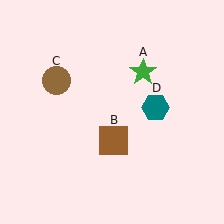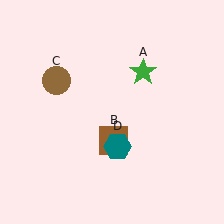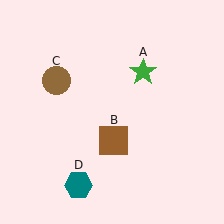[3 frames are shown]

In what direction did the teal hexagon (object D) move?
The teal hexagon (object D) moved down and to the left.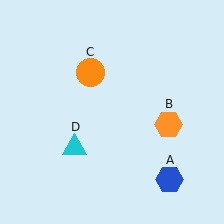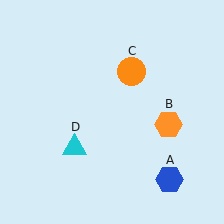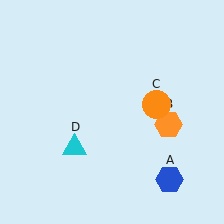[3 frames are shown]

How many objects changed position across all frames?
1 object changed position: orange circle (object C).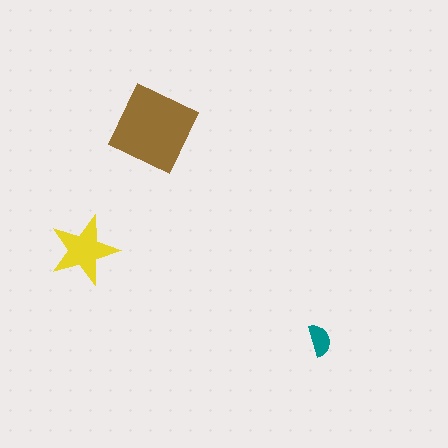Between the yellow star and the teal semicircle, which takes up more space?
The yellow star.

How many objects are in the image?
There are 3 objects in the image.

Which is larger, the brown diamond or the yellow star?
The brown diamond.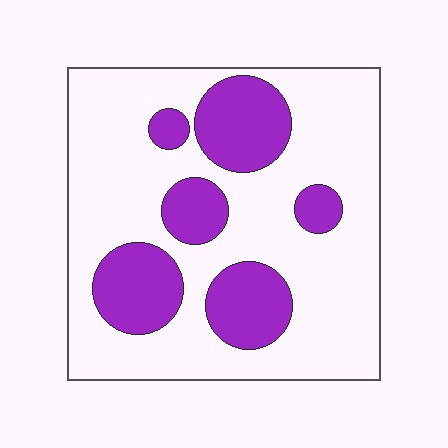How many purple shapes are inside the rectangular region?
6.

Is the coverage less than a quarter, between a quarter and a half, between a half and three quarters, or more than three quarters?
Between a quarter and a half.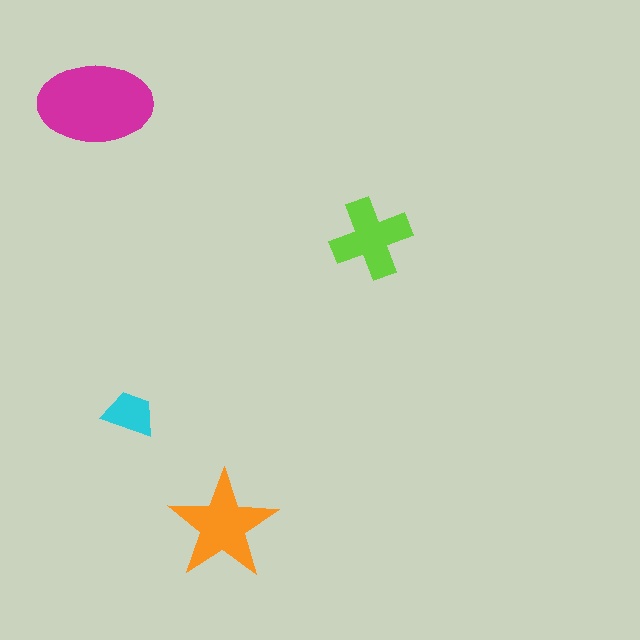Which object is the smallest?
The cyan trapezoid.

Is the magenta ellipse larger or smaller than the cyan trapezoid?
Larger.